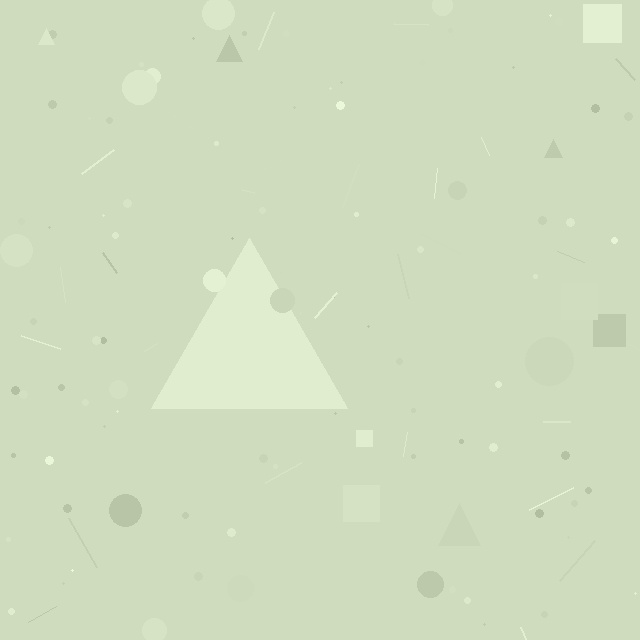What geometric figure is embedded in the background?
A triangle is embedded in the background.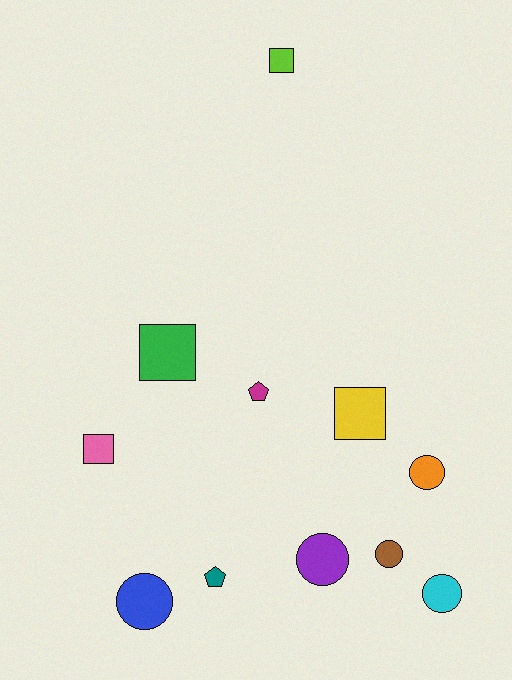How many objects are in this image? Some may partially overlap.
There are 11 objects.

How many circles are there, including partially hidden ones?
There are 5 circles.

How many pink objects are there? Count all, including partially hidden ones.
There is 1 pink object.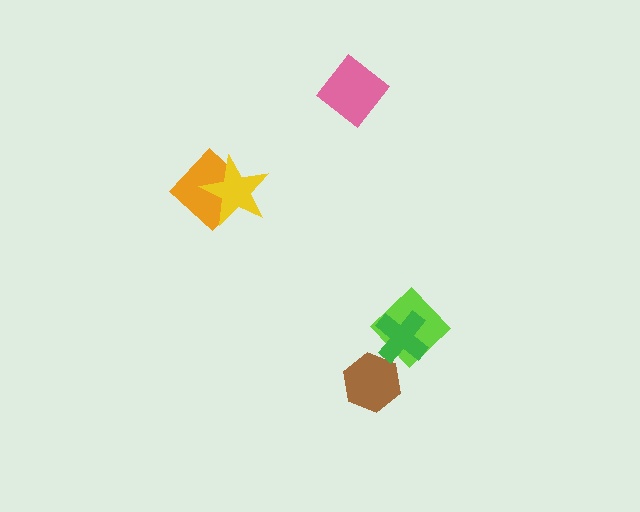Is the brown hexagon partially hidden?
No, no other shape covers it.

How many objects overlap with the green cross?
1 object overlaps with the green cross.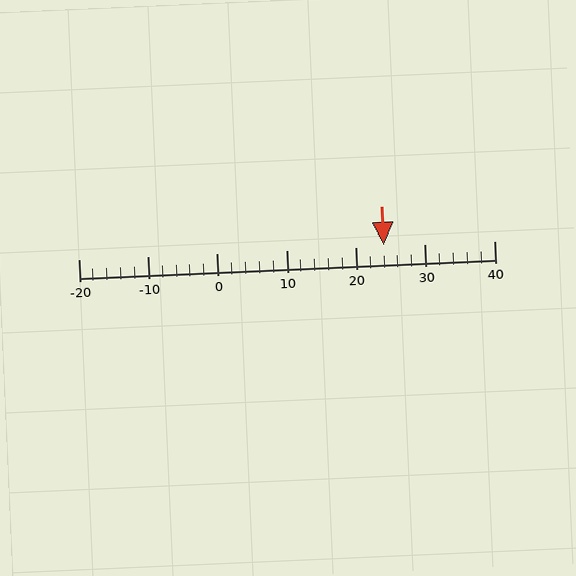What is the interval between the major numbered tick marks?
The major tick marks are spaced 10 units apart.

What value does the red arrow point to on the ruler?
The red arrow points to approximately 24.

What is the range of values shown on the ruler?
The ruler shows values from -20 to 40.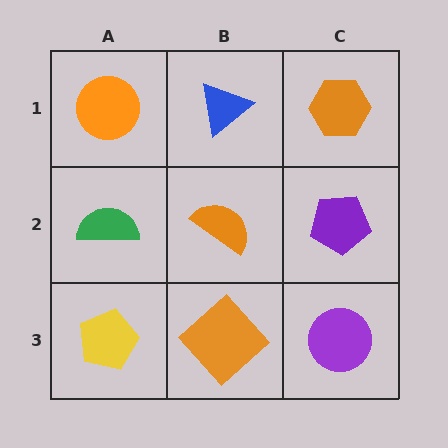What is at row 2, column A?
A green semicircle.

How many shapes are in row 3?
3 shapes.